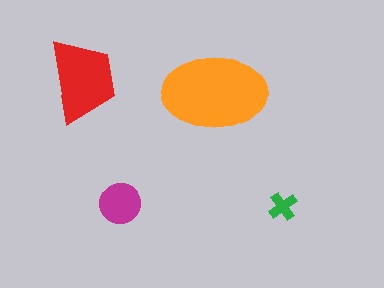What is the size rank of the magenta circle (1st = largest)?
3rd.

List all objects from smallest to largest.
The green cross, the magenta circle, the red trapezoid, the orange ellipse.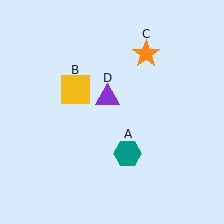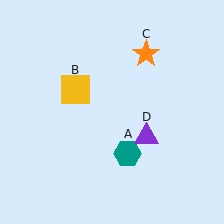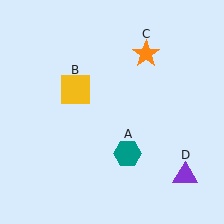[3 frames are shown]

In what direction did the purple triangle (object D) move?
The purple triangle (object D) moved down and to the right.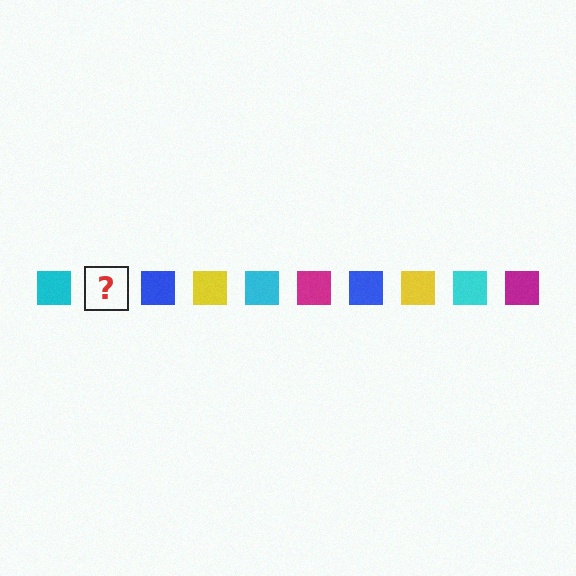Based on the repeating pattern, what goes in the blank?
The blank should be a magenta square.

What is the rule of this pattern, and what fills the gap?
The rule is that the pattern cycles through cyan, magenta, blue, yellow squares. The gap should be filled with a magenta square.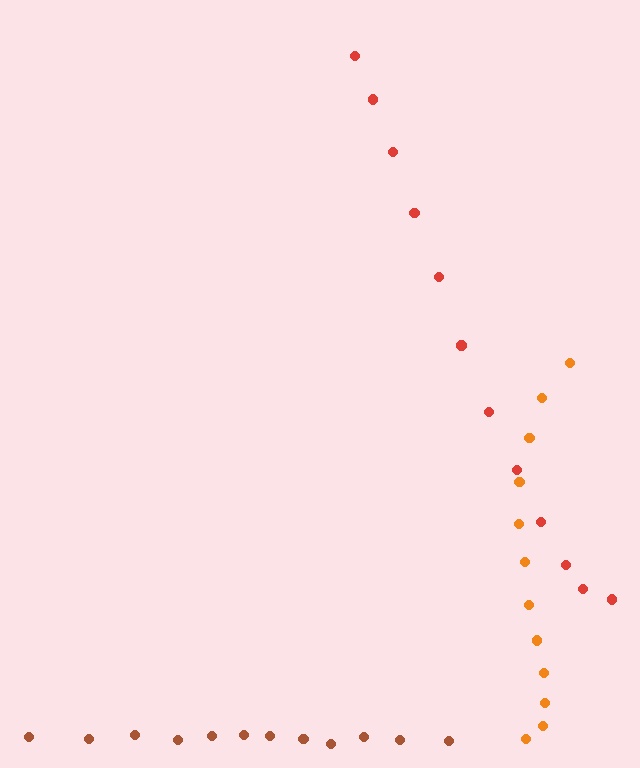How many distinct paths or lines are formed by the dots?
There are 3 distinct paths.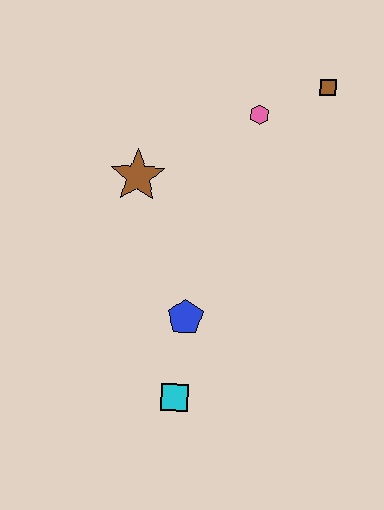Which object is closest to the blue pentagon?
The cyan square is closest to the blue pentagon.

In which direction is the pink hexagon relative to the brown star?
The pink hexagon is to the right of the brown star.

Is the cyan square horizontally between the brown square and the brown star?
Yes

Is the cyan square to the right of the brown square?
No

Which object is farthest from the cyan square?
The brown square is farthest from the cyan square.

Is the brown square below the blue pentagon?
No